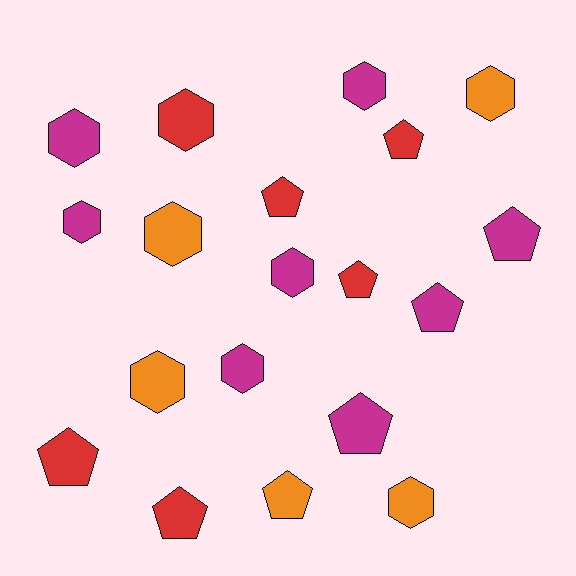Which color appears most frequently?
Magenta, with 8 objects.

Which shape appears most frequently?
Hexagon, with 10 objects.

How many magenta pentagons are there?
There are 3 magenta pentagons.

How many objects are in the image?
There are 19 objects.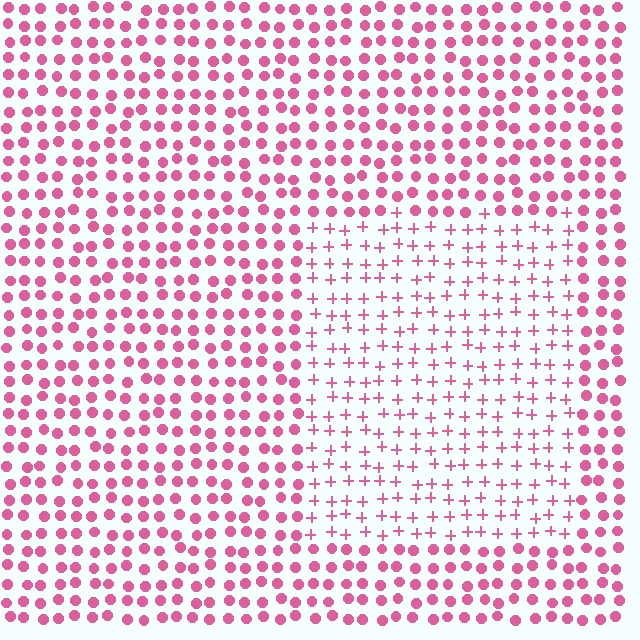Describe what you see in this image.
The image is filled with small pink elements arranged in a uniform grid. A rectangle-shaped region contains plus signs, while the surrounding area contains circles. The boundary is defined purely by the change in element shape.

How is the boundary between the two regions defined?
The boundary is defined by a change in element shape: plus signs inside vs. circles outside. All elements share the same color and spacing.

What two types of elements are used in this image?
The image uses plus signs inside the rectangle region and circles outside it.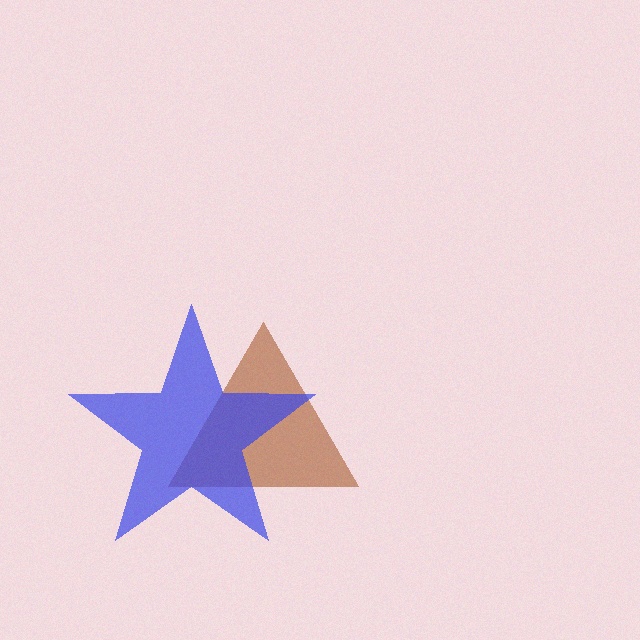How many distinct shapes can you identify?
There are 2 distinct shapes: a brown triangle, a blue star.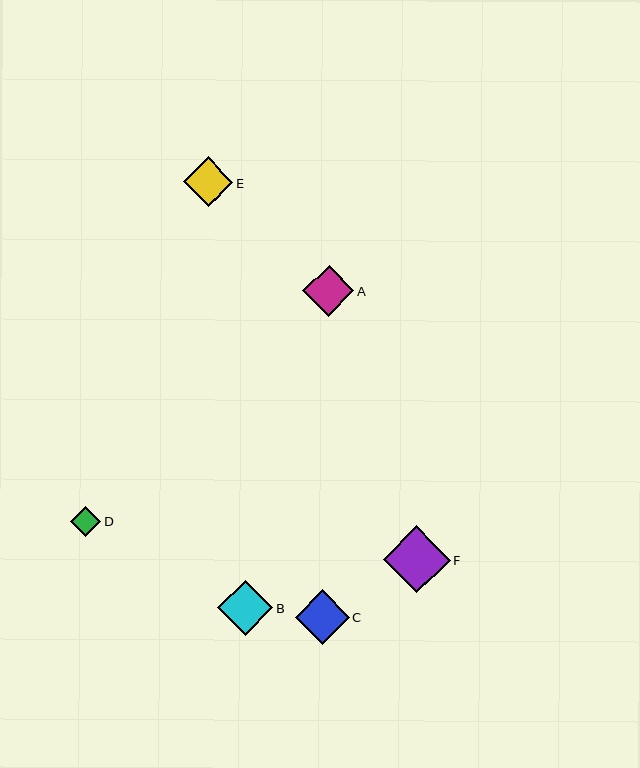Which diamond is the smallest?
Diamond D is the smallest with a size of approximately 31 pixels.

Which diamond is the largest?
Diamond F is the largest with a size of approximately 67 pixels.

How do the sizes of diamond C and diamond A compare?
Diamond C and diamond A are approximately the same size.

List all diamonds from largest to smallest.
From largest to smallest: F, B, C, A, E, D.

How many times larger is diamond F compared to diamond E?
Diamond F is approximately 1.3 times the size of diamond E.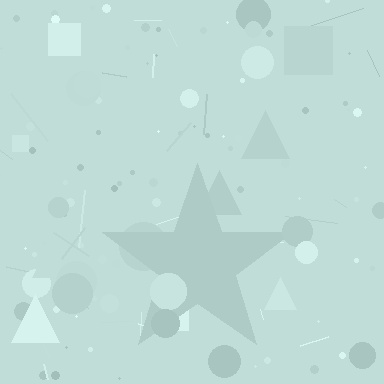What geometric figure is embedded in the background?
A star is embedded in the background.